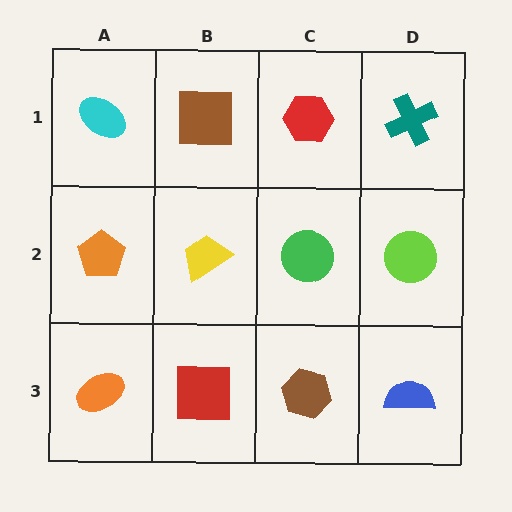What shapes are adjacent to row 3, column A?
An orange pentagon (row 2, column A), a red square (row 3, column B).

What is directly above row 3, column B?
A yellow trapezoid.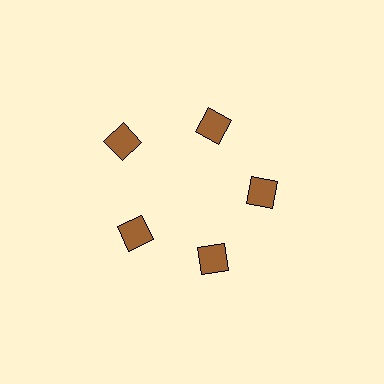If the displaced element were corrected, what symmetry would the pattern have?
It would have 5-fold rotational symmetry — the pattern would map onto itself every 72 degrees.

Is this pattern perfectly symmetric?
No. The 5 brown squares are arranged in a ring, but one element near the 10 o'clock position is pushed outward from the center, breaking the 5-fold rotational symmetry.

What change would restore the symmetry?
The symmetry would be restored by moving it inward, back onto the ring so that all 5 squares sit at equal angles and equal distance from the center.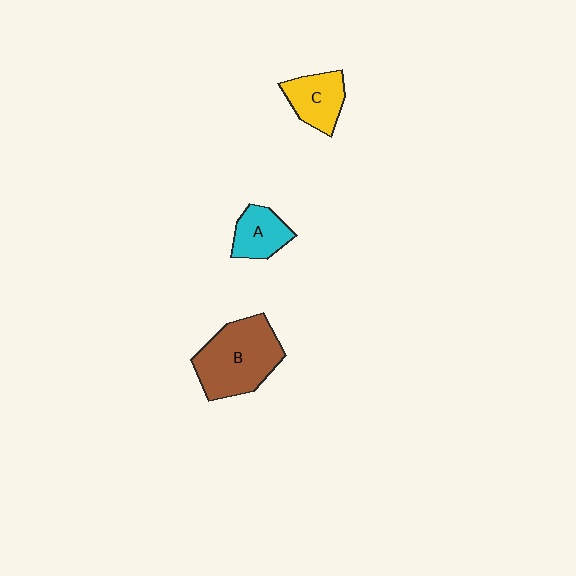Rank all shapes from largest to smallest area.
From largest to smallest: B (brown), C (yellow), A (cyan).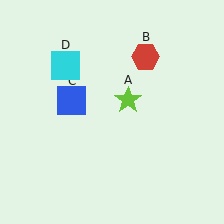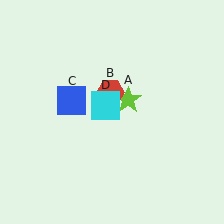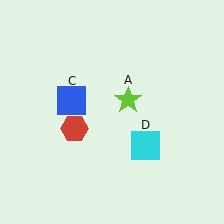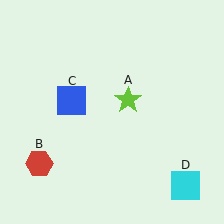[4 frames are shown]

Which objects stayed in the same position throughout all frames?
Lime star (object A) and blue square (object C) remained stationary.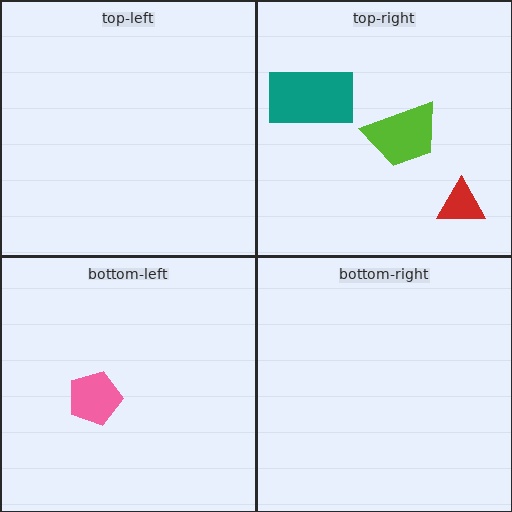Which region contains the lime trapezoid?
The top-right region.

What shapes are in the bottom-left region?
The pink pentagon.